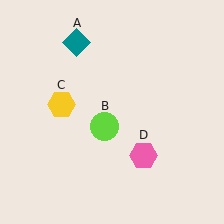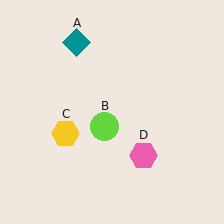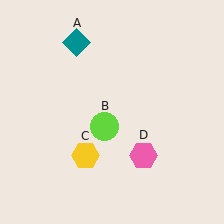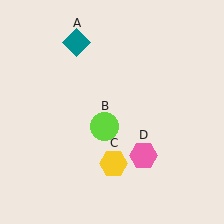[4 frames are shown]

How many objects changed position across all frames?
1 object changed position: yellow hexagon (object C).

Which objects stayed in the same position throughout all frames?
Teal diamond (object A) and lime circle (object B) and pink hexagon (object D) remained stationary.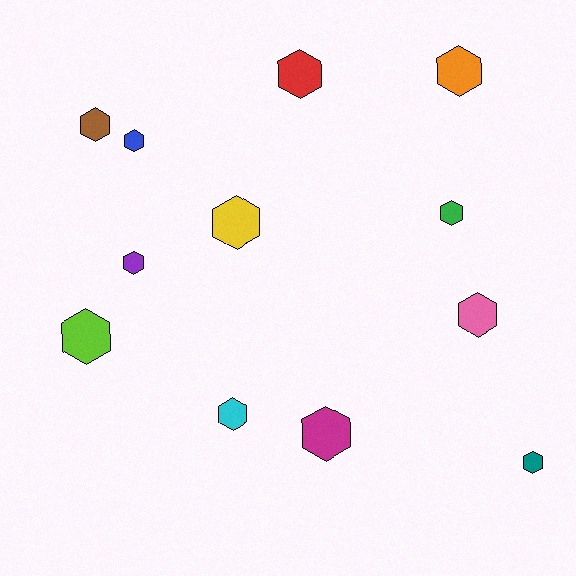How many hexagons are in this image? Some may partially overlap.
There are 12 hexagons.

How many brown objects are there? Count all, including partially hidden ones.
There is 1 brown object.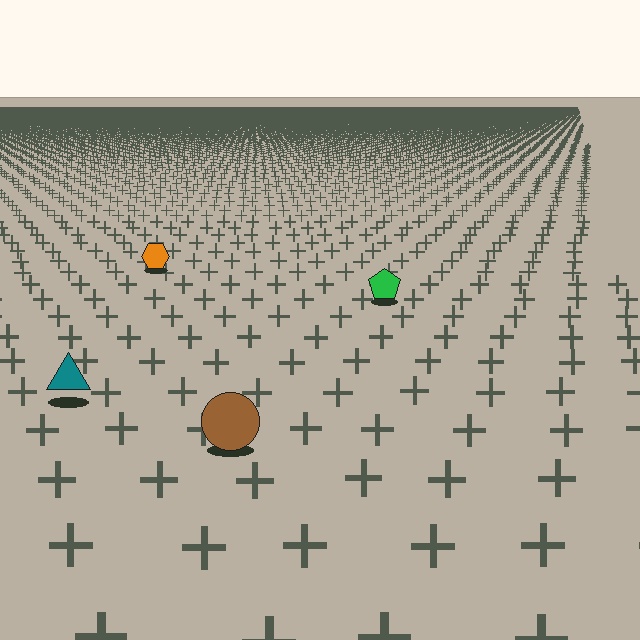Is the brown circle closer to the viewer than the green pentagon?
Yes. The brown circle is closer — you can tell from the texture gradient: the ground texture is coarser near it.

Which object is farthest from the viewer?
The orange hexagon is farthest from the viewer. It appears smaller and the ground texture around it is denser.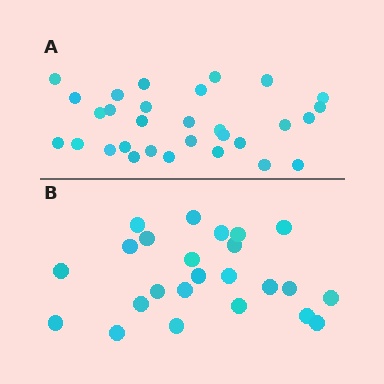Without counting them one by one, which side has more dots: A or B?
Region A (the top region) has more dots.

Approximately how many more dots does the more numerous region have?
Region A has about 6 more dots than region B.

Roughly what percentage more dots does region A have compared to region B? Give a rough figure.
About 25% more.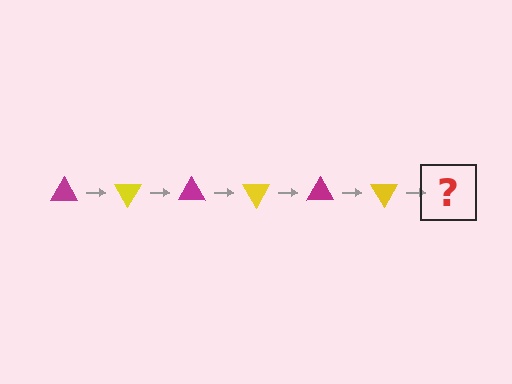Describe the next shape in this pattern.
It should be a magenta triangle, rotated 360 degrees from the start.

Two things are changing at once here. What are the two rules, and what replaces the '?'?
The two rules are that it rotates 60 degrees each step and the color cycles through magenta and yellow. The '?' should be a magenta triangle, rotated 360 degrees from the start.